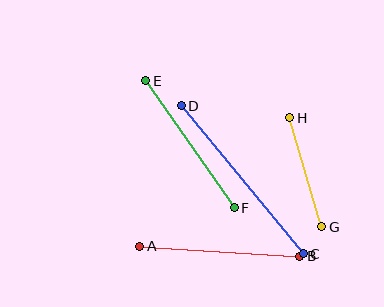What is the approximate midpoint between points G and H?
The midpoint is at approximately (306, 172) pixels.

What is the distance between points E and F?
The distance is approximately 155 pixels.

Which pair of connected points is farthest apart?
Points C and D are farthest apart.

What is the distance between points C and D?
The distance is approximately 192 pixels.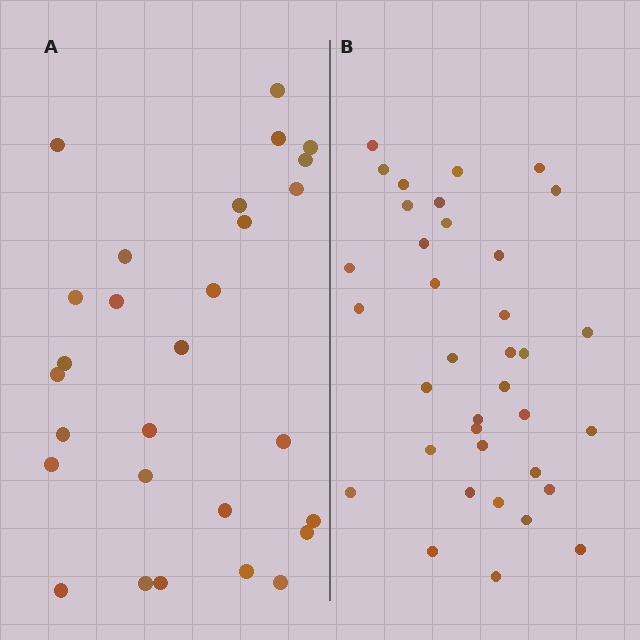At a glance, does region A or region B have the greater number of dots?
Region B (the right region) has more dots.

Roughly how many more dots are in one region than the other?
Region B has roughly 8 or so more dots than region A.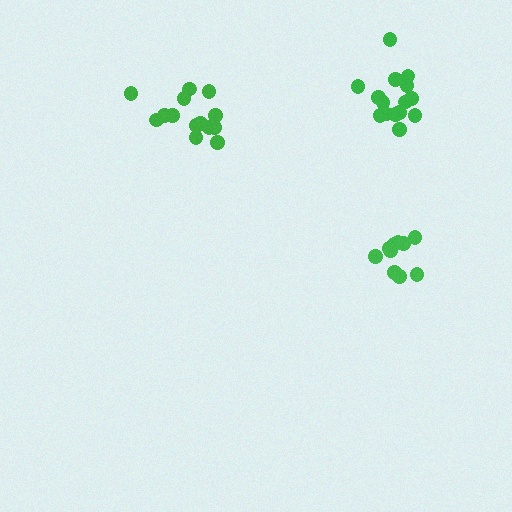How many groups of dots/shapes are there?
There are 3 groups.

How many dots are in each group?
Group 1: 11 dots, Group 2: 16 dots, Group 3: 14 dots (41 total).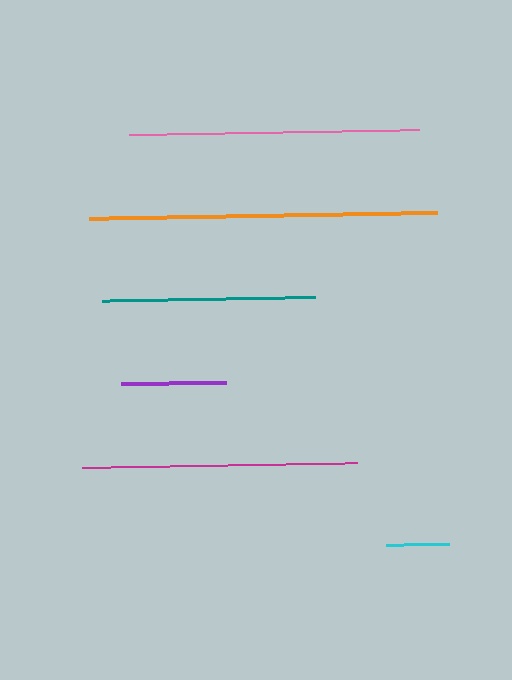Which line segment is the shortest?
The cyan line is the shortest at approximately 63 pixels.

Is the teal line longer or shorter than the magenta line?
The magenta line is longer than the teal line.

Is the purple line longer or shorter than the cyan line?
The purple line is longer than the cyan line.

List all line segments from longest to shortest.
From longest to shortest: orange, pink, magenta, teal, purple, cyan.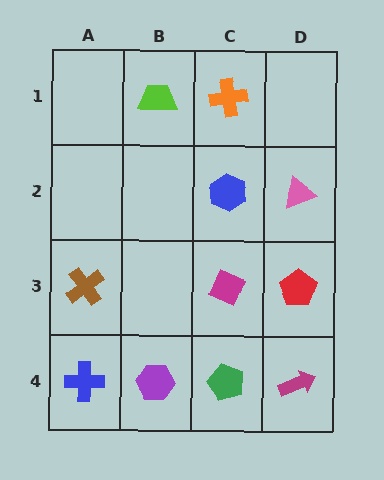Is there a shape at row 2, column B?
No, that cell is empty.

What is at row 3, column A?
A brown cross.